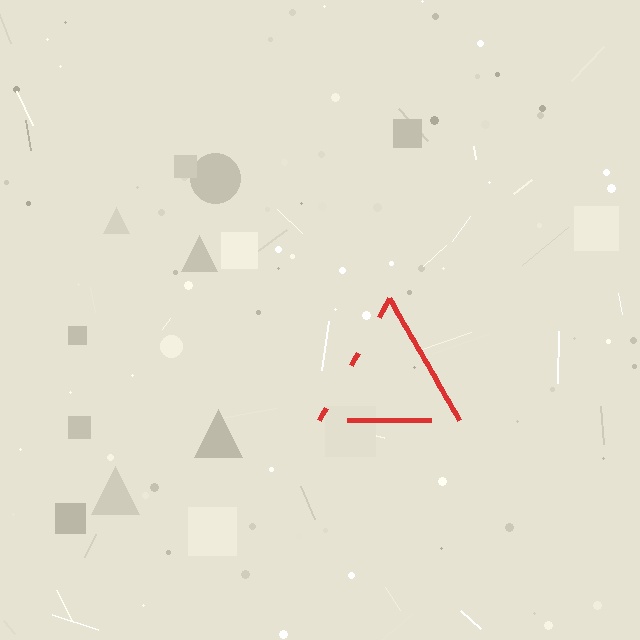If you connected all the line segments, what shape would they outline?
They would outline a triangle.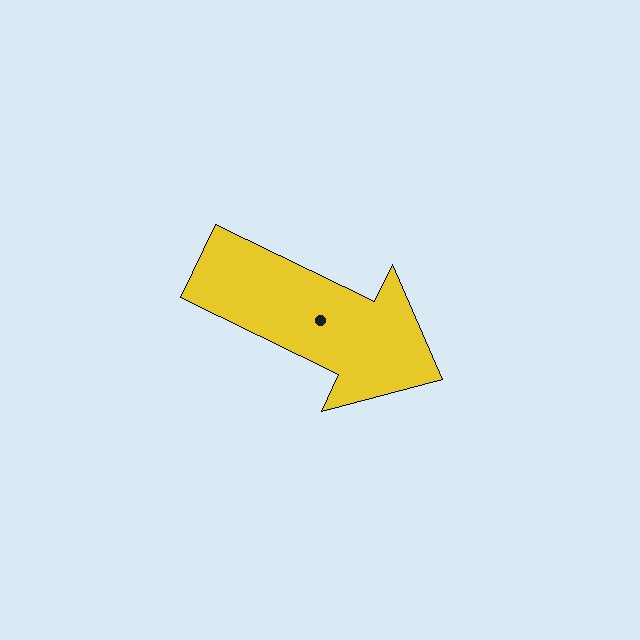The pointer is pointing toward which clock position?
Roughly 4 o'clock.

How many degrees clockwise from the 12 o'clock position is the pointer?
Approximately 116 degrees.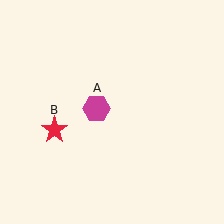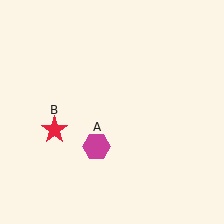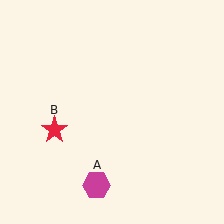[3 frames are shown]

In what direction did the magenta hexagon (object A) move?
The magenta hexagon (object A) moved down.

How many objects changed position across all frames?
1 object changed position: magenta hexagon (object A).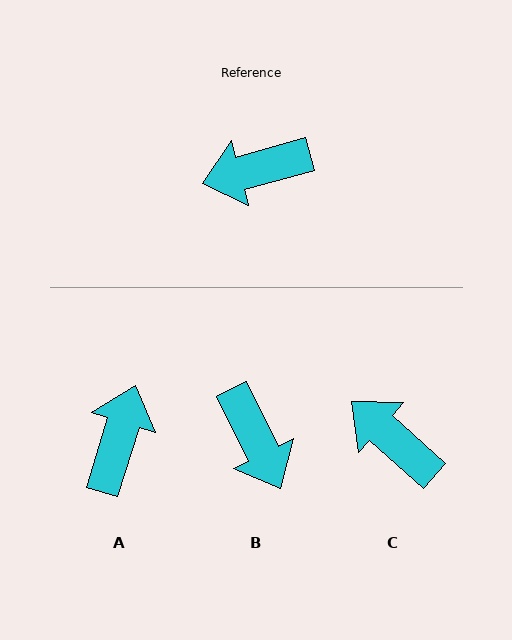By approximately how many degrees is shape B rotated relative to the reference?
Approximately 101 degrees counter-clockwise.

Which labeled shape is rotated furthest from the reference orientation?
A, about 123 degrees away.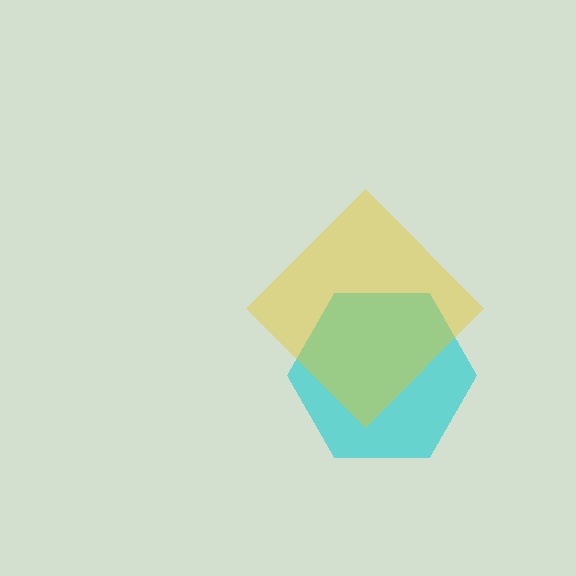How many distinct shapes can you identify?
There are 2 distinct shapes: a cyan hexagon, a yellow diamond.